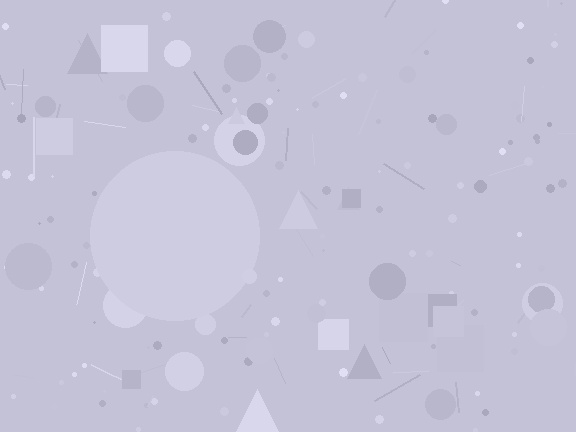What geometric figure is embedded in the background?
A circle is embedded in the background.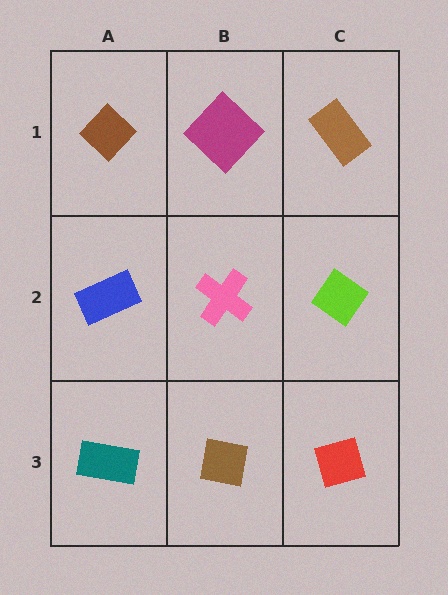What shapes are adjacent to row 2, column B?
A magenta diamond (row 1, column B), a brown square (row 3, column B), a blue rectangle (row 2, column A), a lime diamond (row 2, column C).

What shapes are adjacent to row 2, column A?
A brown diamond (row 1, column A), a teal rectangle (row 3, column A), a pink cross (row 2, column B).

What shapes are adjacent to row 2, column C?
A brown rectangle (row 1, column C), a red diamond (row 3, column C), a pink cross (row 2, column B).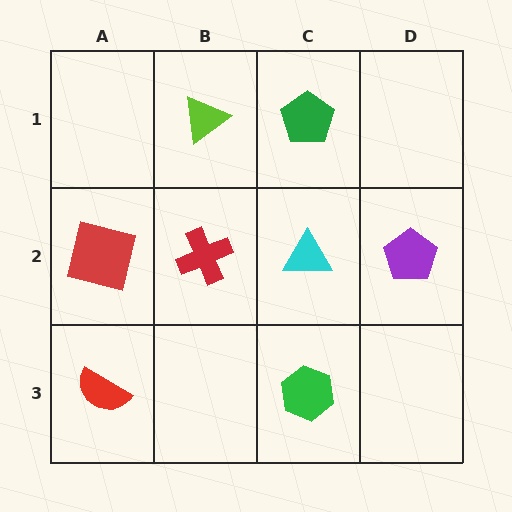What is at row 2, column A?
A red square.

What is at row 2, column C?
A cyan triangle.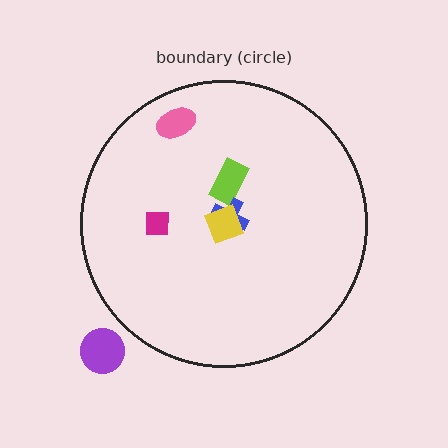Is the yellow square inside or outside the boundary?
Inside.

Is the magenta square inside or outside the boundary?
Inside.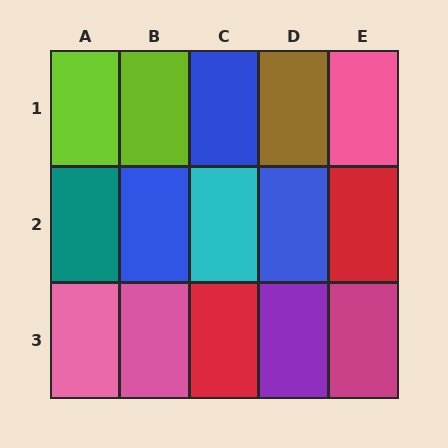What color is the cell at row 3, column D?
Purple.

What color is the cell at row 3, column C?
Red.